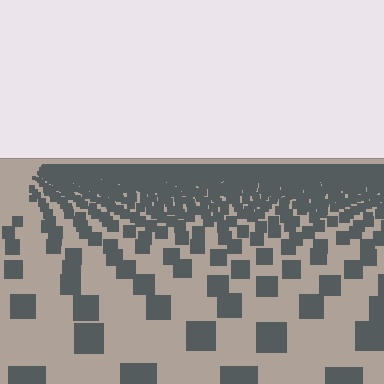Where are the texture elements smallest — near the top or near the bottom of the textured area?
Near the top.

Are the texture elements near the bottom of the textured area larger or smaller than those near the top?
Larger. Near the bottom, elements are closer to the viewer and appear at a bigger on-screen size.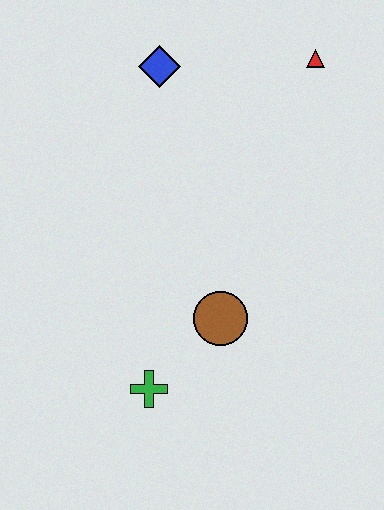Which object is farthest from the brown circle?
The red triangle is farthest from the brown circle.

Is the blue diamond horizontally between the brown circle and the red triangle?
No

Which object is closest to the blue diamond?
The red triangle is closest to the blue diamond.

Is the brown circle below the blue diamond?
Yes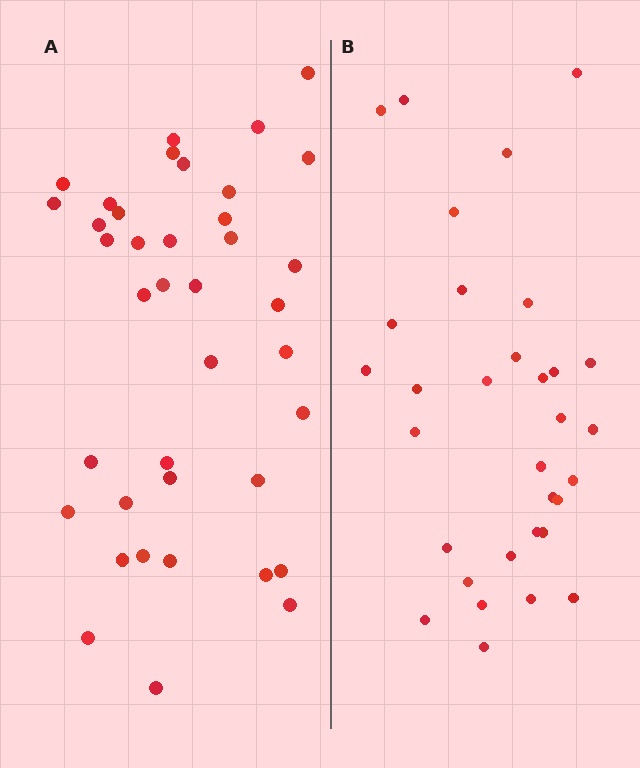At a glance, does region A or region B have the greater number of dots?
Region A (the left region) has more dots.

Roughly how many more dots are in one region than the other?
Region A has roughly 8 or so more dots than region B.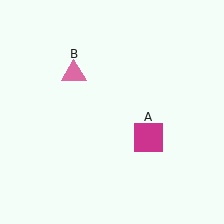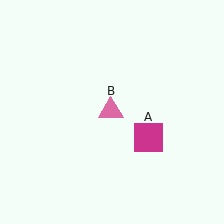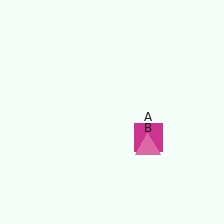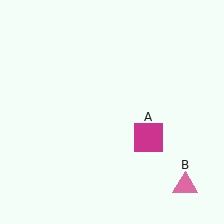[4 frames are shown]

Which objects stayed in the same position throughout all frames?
Magenta square (object A) remained stationary.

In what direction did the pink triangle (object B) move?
The pink triangle (object B) moved down and to the right.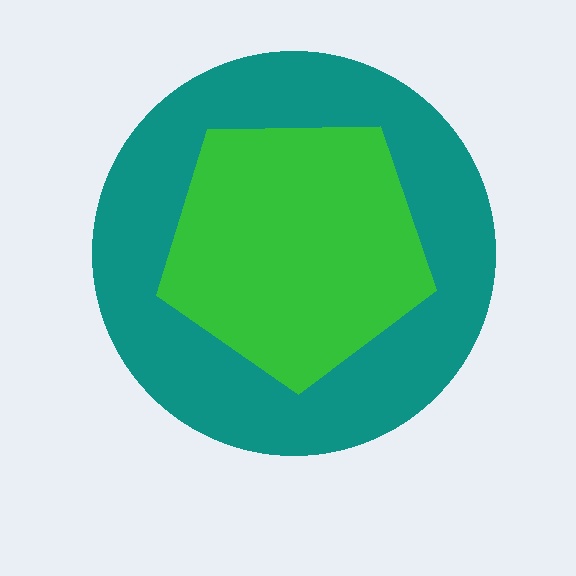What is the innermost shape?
The green pentagon.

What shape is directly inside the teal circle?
The green pentagon.